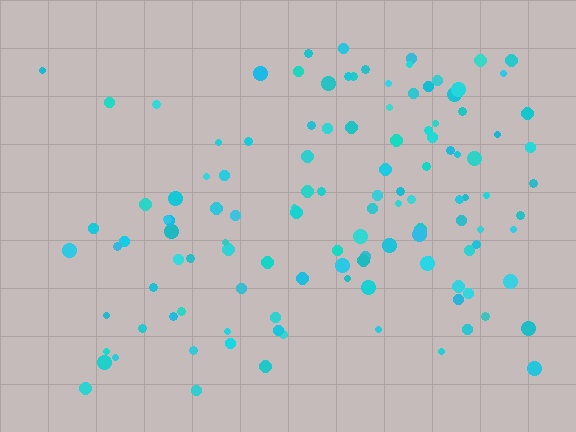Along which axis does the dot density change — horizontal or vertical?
Horizontal.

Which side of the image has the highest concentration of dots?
The right.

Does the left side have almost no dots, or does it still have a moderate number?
Still a moderate number, just noticeably fewer than the right.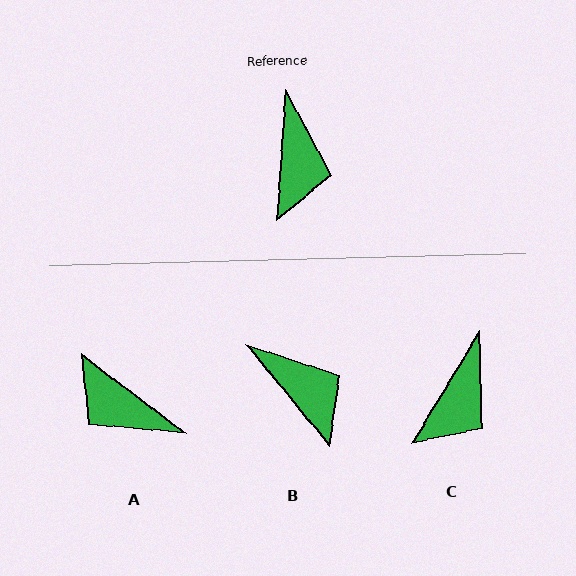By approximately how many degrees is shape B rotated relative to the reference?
Approximately 43 degrees counter-clockwise.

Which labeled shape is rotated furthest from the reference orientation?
A, about 123 degrees away.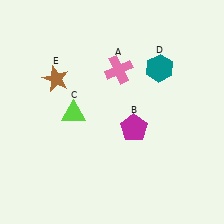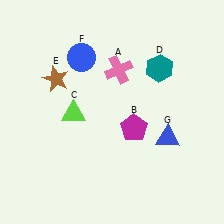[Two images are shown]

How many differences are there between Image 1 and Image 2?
There are 2 differences between the two images.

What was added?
A blue circle (F), a blue triangle (G) were added in Image 2.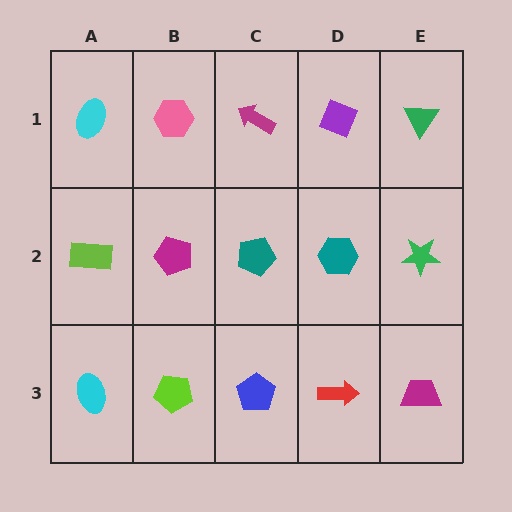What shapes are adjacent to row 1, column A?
A lime rectangle (row 2, column A), a pink hexagon (row 1, column B).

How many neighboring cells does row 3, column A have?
2.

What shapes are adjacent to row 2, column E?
A green triangle (row 1, column E), a magenta trapezoid (row 3, column E), a teal hexagon (row 2, column D).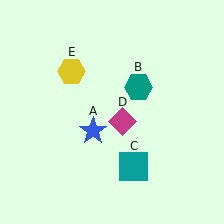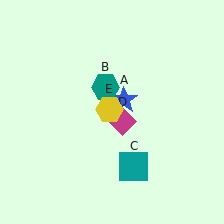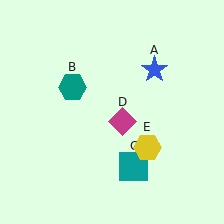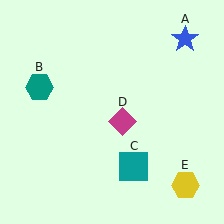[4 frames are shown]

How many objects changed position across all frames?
3 objects changed position: blue star (object A), teal hexagon (object B), yellow hexagon (object E).